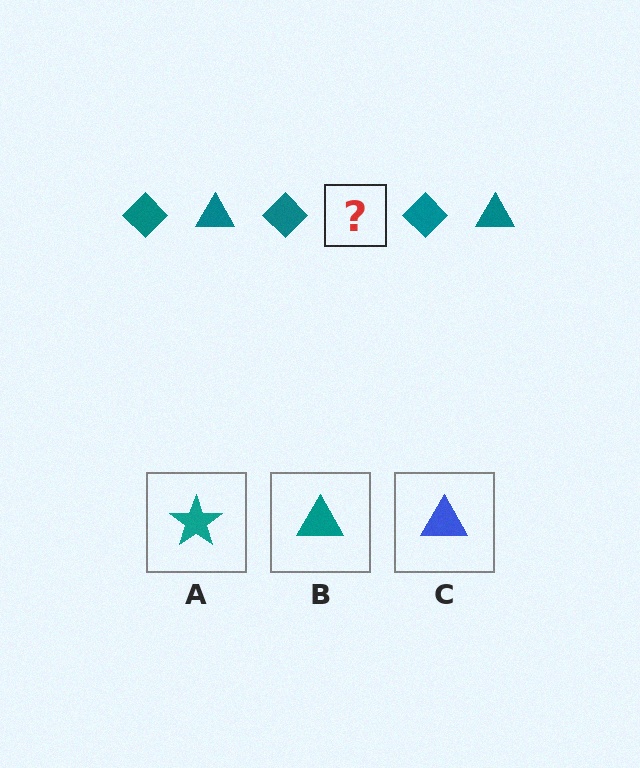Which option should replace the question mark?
Option B.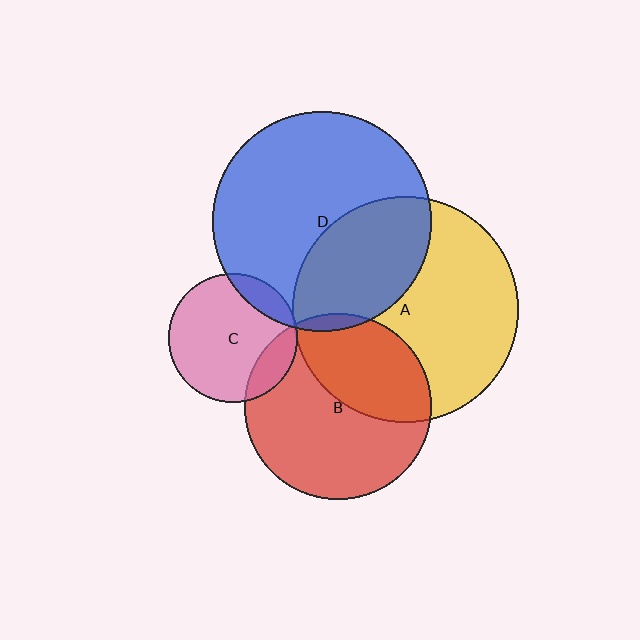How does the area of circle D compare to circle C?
Approximately 2.9 times.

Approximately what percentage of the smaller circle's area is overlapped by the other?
Approximately 35%.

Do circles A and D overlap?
Yes.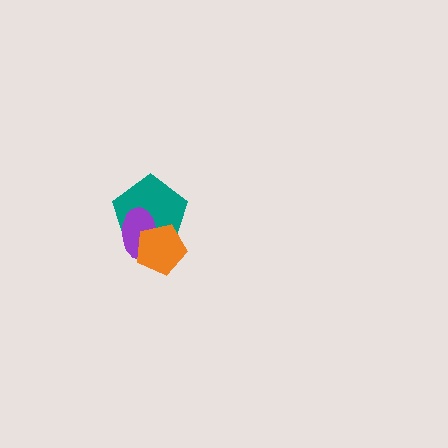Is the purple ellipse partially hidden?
Yes, it is partially covered by another shape.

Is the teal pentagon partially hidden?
Yes, it is partially covered by another shape.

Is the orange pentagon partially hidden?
No, no other shape covers it.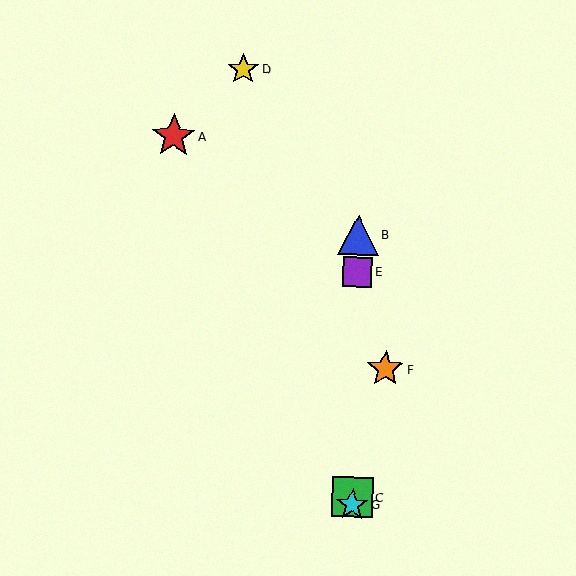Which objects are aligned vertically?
Objects B, C, E, G are aligned vertically.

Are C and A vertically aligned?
No, C is at x≈352 and A is at x≈174.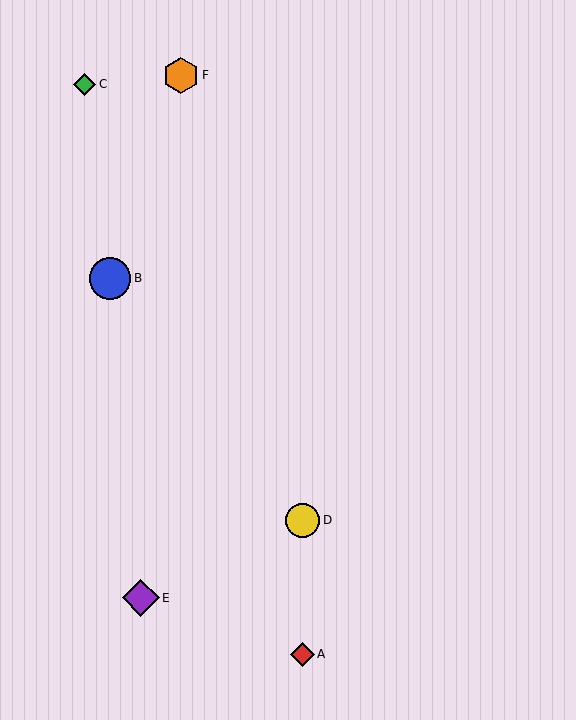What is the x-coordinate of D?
Object D is at x≈303.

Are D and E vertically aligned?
No, D is at x≈303 and E is at x≈141.